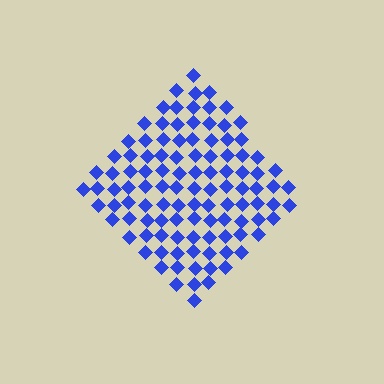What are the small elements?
The small elements are diamonds.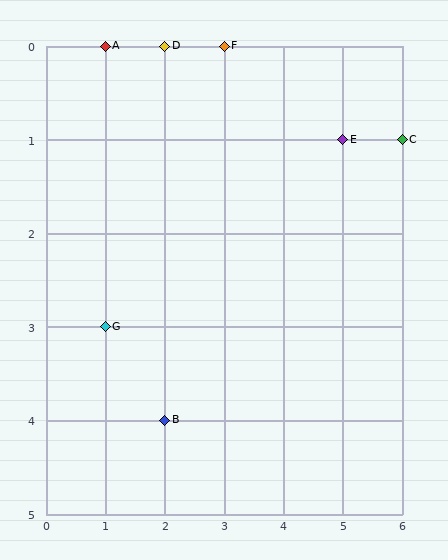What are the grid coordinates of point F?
Point F is at grid coordinates (3, 0).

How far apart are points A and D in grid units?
Points A and D are 1 column apart.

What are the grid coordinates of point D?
Point D is at grid coordinates (2, 0).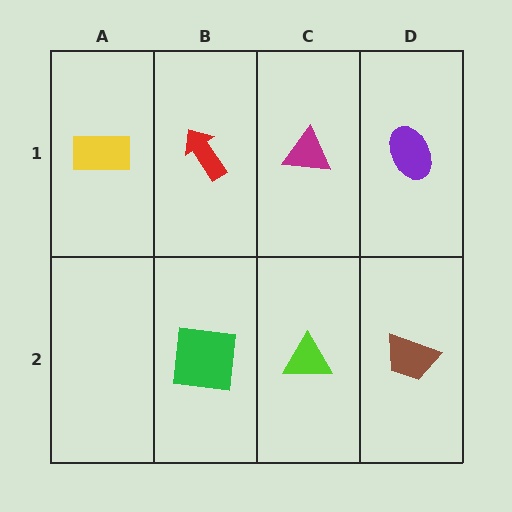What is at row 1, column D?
A purple ellipse.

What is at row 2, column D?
A brown trapezoid.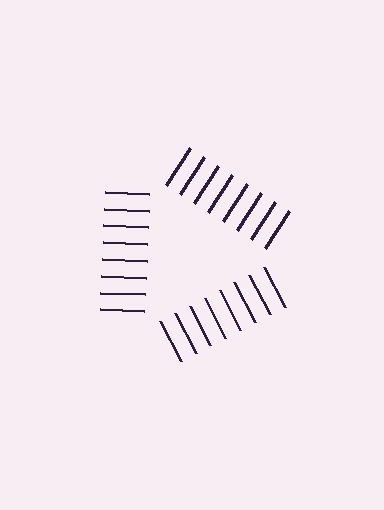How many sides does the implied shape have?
3 sides — the line-ends trace a triangle.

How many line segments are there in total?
24 — 8 along each of the 3 edges.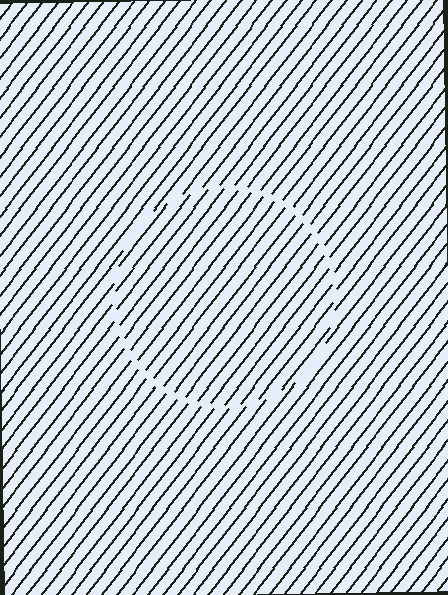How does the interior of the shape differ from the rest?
The interior of the shape contains the same grating, shifted by half a period — the contour is defined by the phase discontinuity where line-ends from the inner and outer gratings abut.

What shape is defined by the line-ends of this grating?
An illusory circle. The interior of the shape contains the same grating, shifted by half a period — the contour is defined by the phase discontinuity where line-ends from the inner and outer gratings abut.